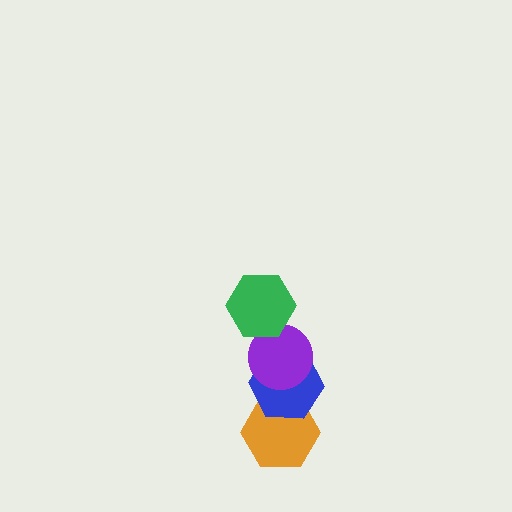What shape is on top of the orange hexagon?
The blue hexagon is on top of the orange hexagon.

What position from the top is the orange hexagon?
The orange hexagon is 4th from the top.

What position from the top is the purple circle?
The purple circle is 2nd from the top.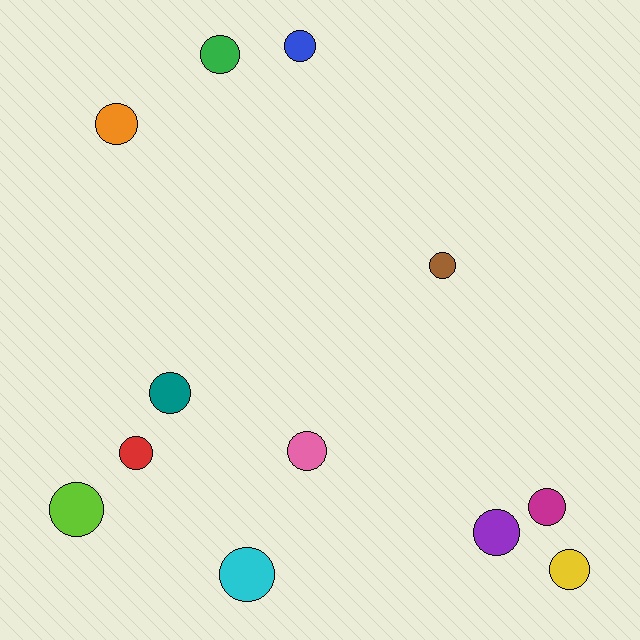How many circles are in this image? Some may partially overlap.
There are 12 circles.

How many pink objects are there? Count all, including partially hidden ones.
There is 1 pink object.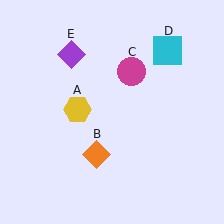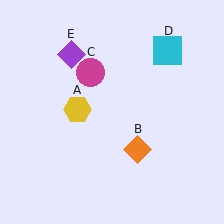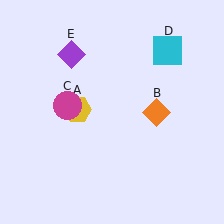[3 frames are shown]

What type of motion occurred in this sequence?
The orange diamond (object B), magenta circle (object C) rotated counterclockwise around the center of the scene.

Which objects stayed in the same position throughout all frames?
Yellow hexagon (object A) and cyan square (object D) and purple diamond (object E) remained stationary.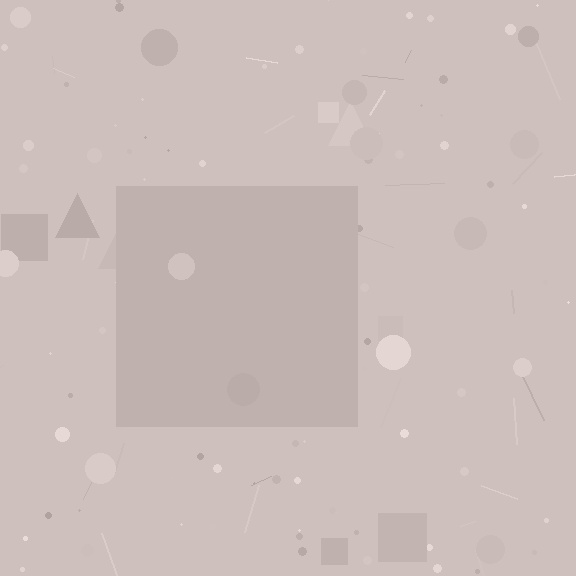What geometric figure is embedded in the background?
A square is embedded in the background.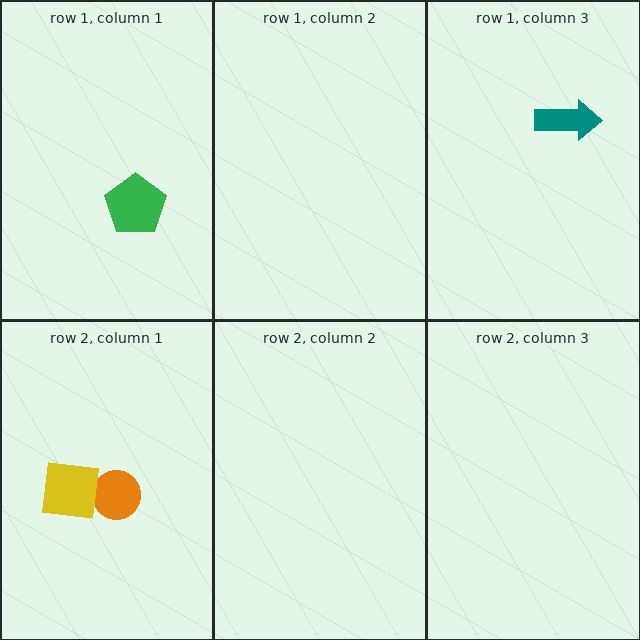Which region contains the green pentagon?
The row 1, column 1 region.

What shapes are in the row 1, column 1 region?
The green pentagon.